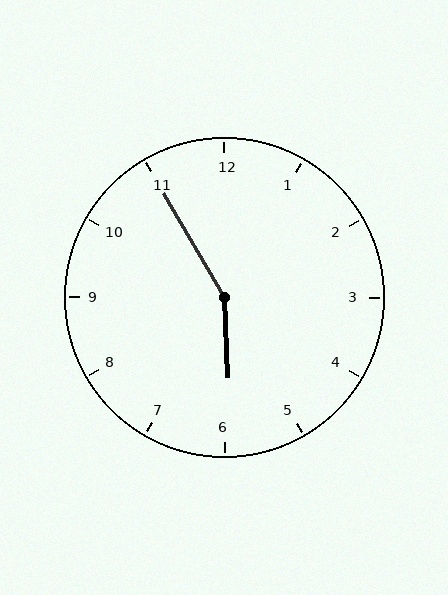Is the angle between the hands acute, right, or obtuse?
It is obtuse.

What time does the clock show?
5:55.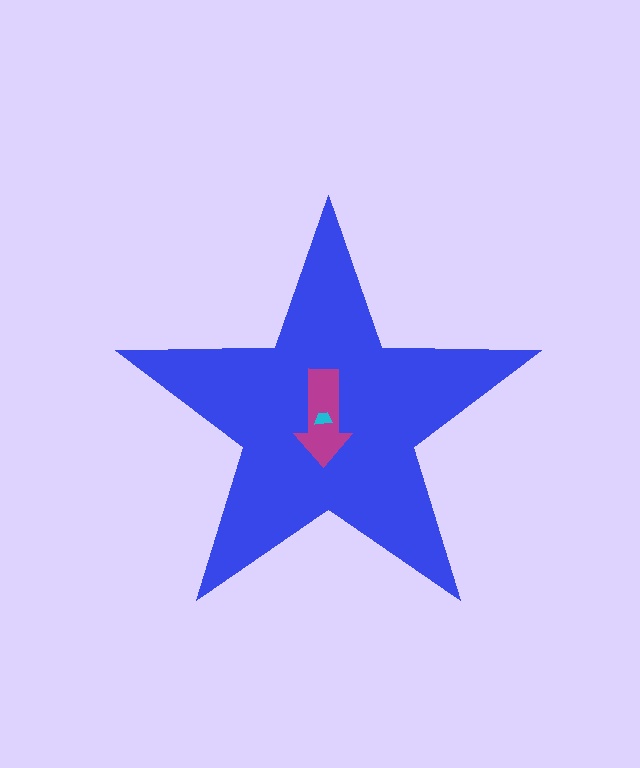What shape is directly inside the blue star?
The magenta arrow.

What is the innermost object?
The cyan trapezoid.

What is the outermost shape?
The blue star.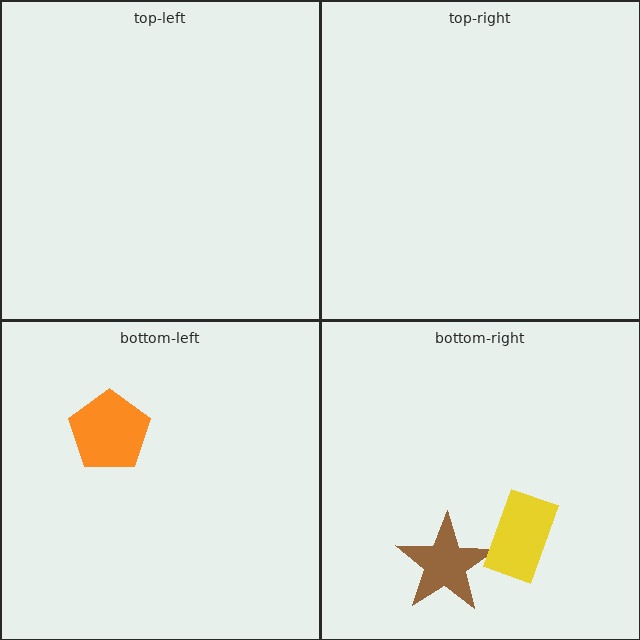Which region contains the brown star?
The bottom-right region.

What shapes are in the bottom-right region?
The brown star, the yellow rectangle.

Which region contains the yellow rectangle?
The bottom-right region.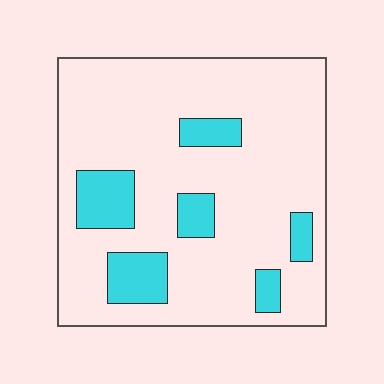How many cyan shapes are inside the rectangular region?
6.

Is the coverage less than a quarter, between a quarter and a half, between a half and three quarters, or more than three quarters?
Less than a quarter.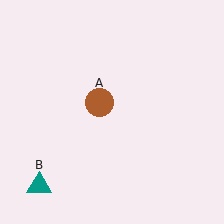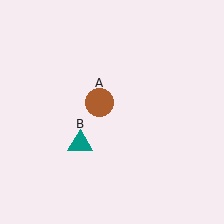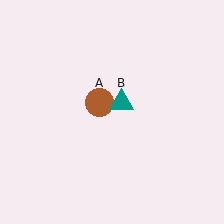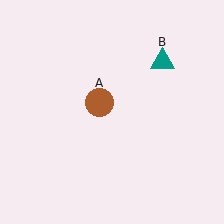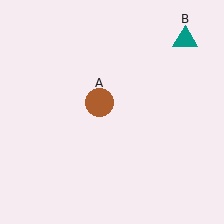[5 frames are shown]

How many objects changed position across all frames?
1 object changed position: teal triangle (object B).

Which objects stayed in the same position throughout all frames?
Brown circle (object A) remained stationary.